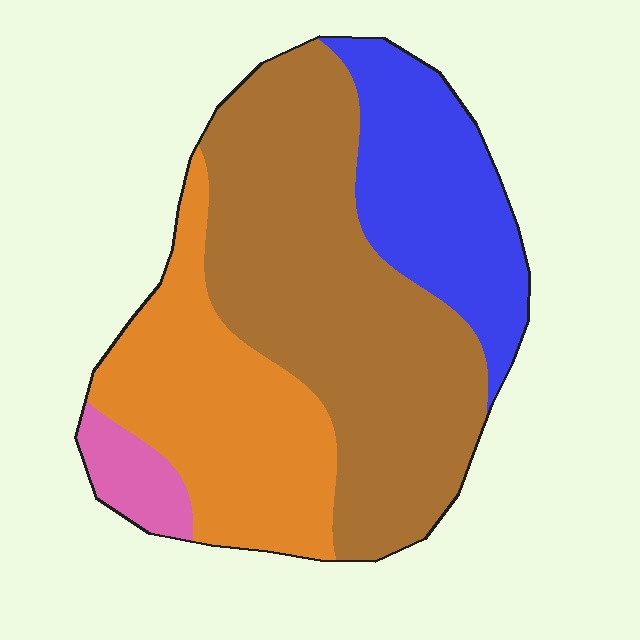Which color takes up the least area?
Pink, at roughly 5%.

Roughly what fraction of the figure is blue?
Blue takes up about one fifth (1/5) of the figure.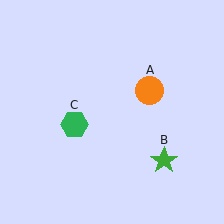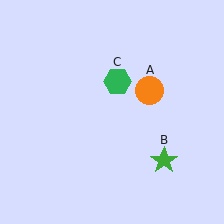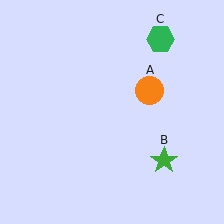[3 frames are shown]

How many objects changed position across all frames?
1 object changed position: green hexagon (object C).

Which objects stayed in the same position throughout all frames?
Orange circle (object A) and green star (object B) remained stationary.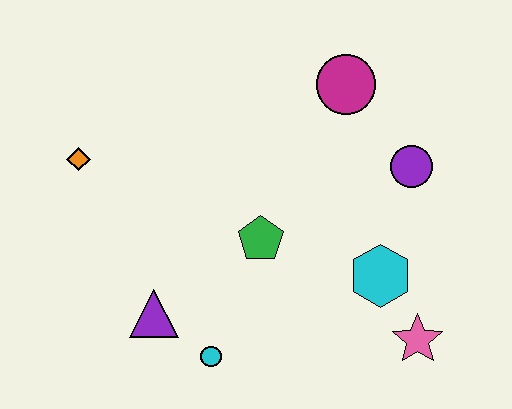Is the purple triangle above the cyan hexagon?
No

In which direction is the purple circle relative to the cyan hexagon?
The purple circle is above the cyan hexagon.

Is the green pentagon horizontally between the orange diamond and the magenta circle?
Yes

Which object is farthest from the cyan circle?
The magenta circle is farthest from the cyan circle.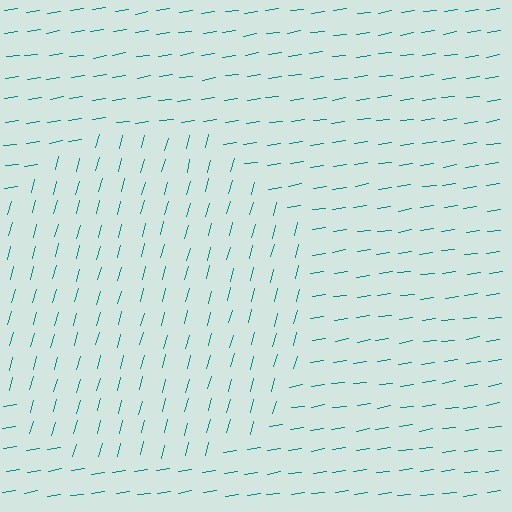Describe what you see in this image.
The image is filled with small teal line segments. A circle region in the image has lines oriented differently from the surrounding lines, creating a visible texture boundary.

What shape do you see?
I see a circle.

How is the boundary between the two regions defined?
The boundary is defined purely by a change in line orientation (approximately 67 degrees difference). All lines are the same color and thickness.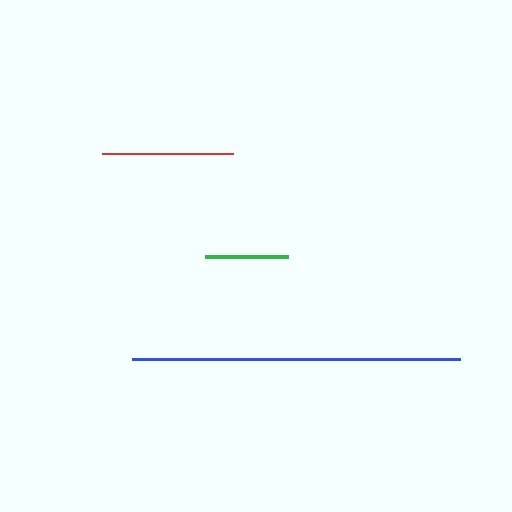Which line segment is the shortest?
The green line is the shortest at approximately 83 pixels.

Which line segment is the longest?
The blue line is the longest at approximately 328 pixels.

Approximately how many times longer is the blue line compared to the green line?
The blue line is approximately 4.0 times the length of the green line.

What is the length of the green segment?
The green segment is approximately 83 pixels long.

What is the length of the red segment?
The red segment is approximately 131 pixels long.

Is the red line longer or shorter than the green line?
The red line is longer than the green line.